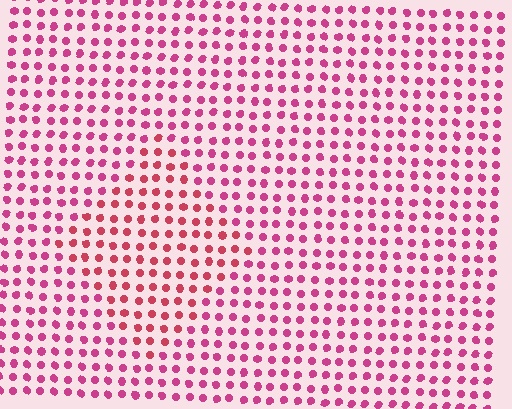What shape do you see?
I see a diamond.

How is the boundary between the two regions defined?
The boundary is defined purely by a slight shift in hue (about 22 degrees). Spacing, size, and orientation are identical on both sides.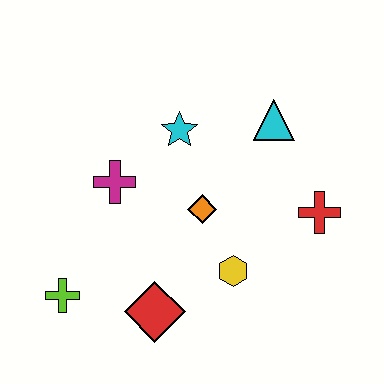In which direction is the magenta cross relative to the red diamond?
The magenta cross is above the red diamond.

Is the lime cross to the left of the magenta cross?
Yes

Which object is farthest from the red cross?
The lime cross is farthest from the red cross.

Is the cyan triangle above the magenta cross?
Yes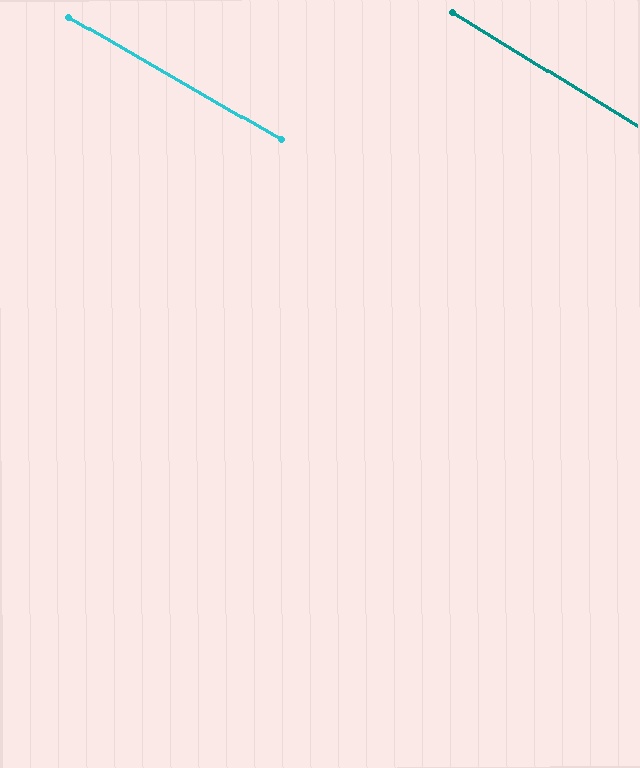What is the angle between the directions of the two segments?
Approximately 1 degree.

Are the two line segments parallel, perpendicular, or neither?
Parallel — their directions differ by only 1.4°.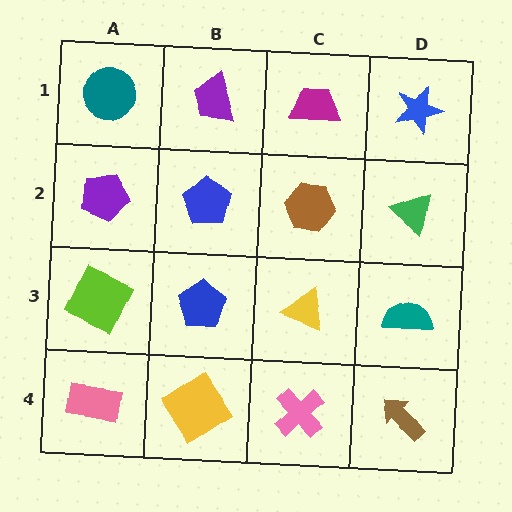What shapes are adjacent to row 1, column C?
A brown hexagon (row 2, column C), a purple trapezoid (row 1, column B), a blue star (row 1, column D).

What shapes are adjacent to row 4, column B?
A blue pentagon (row 3, column B), a pink rectangle (row 4, column A), a pink cross (row 4, column C).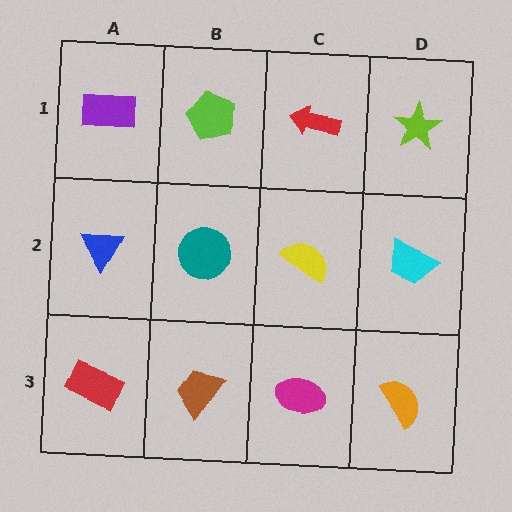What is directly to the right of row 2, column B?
A yellow semicircle.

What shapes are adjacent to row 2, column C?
A red arrow (row 1, column C), a magenta ellipse (row 3, column C), a teal circle (row 2, column B), a cyan trapezoid (row 2, column D).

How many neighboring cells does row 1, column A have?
2.